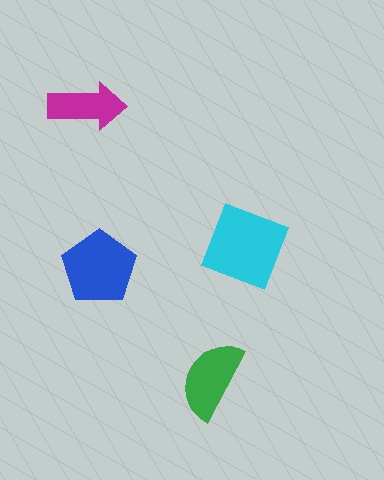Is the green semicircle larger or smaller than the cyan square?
Smaller.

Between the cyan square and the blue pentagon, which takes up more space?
The cyan square.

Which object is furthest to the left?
The magenta arrow is leftmost.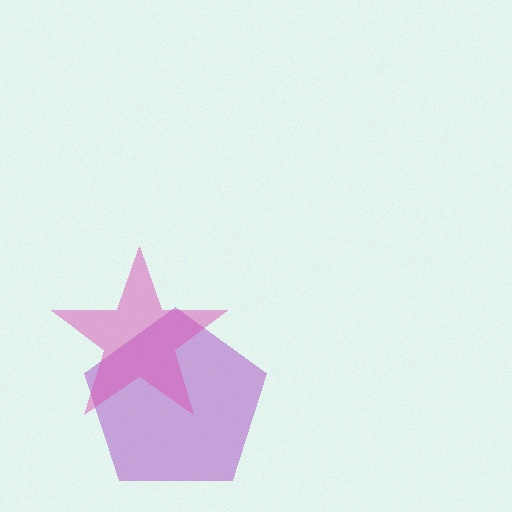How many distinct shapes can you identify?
There are 2 distinct shapes: a purple pentagon, a pink star.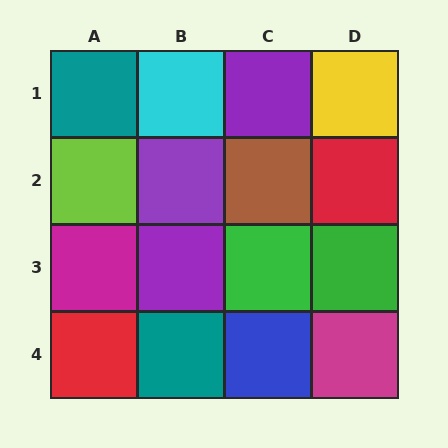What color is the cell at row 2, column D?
Red.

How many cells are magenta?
2 cells are magenta.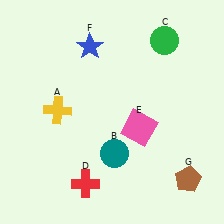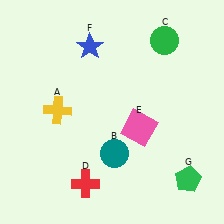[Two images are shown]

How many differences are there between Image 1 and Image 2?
There is 1 difference between the two images.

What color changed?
The pentagon (G) changed from brown in Image 1 to green in Image 2.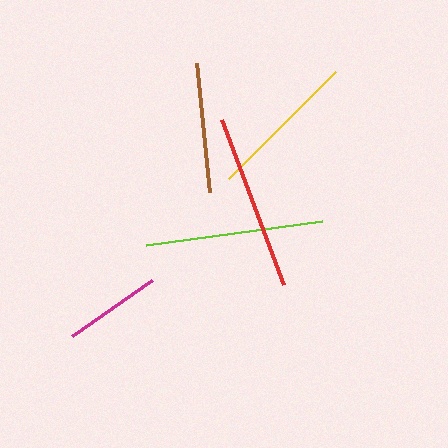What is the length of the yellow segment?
The yellow segment is approximately 151 pixels long.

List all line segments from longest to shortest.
From longest to shortest: lime, red, yellow, brown, magenta.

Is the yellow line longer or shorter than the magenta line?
The yellow line is longer than the magenta line.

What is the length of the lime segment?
The lime segment is approximately 177 pixels long.